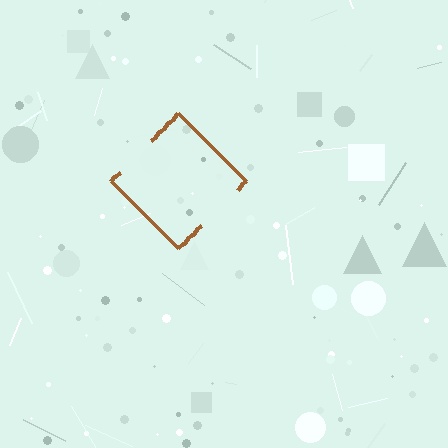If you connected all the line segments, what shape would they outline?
They would outline a diamond.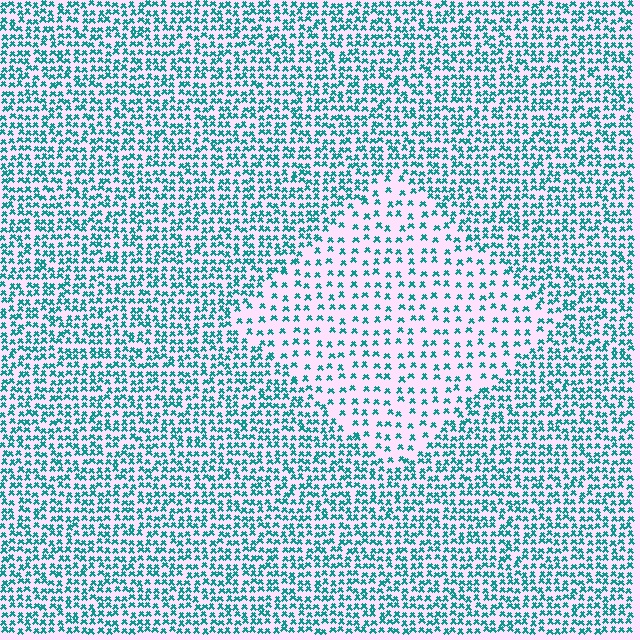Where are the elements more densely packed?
The elements are more densely packed outside the diamond boundary.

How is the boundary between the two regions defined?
The boundary is defined by a change in element density (approximately 2.1x ratio). All elements are the same color, size, and shape.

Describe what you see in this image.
The image contains small teal elements arranged at two different densities. A diamond-shaped region is visible where the elements are less densely packed than the surrounding area.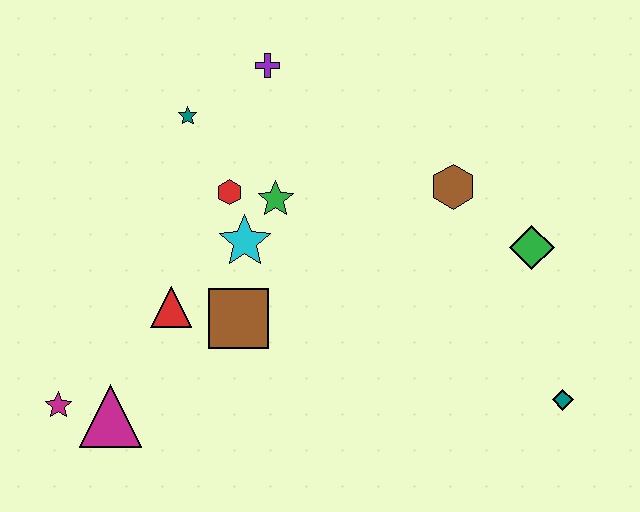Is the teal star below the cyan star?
No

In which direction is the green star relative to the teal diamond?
The green star is to the left of the teal diamond.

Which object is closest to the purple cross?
The teal star is closest to the purple cross.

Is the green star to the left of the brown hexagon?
Yes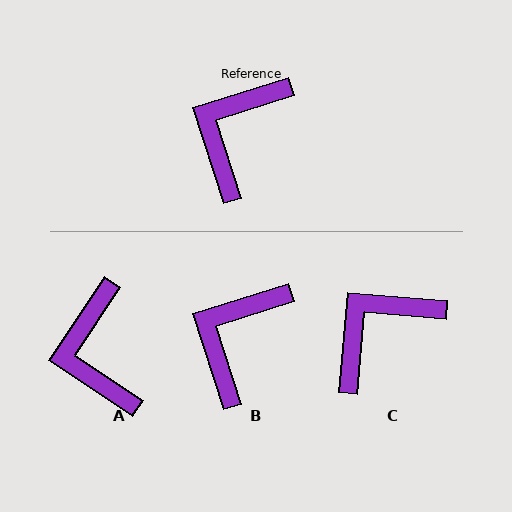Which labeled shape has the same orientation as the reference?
B.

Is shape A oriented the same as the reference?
No, it is off by about 39 degrees.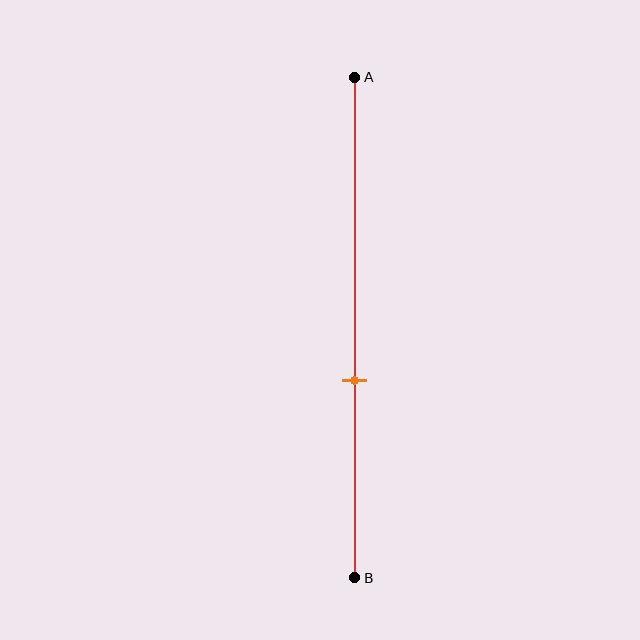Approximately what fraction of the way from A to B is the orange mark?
The orange mark is approximately 60% of the way from A to B.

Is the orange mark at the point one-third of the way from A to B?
No, the mark is at about 60% from A, not at the 33% one-third point.